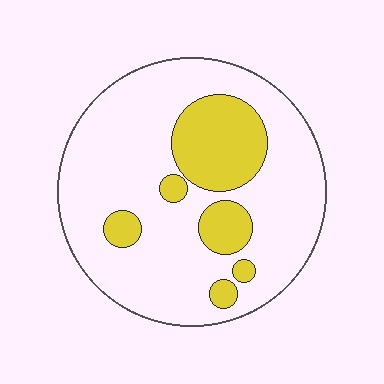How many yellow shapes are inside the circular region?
6.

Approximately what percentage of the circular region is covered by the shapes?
Approximately 20%.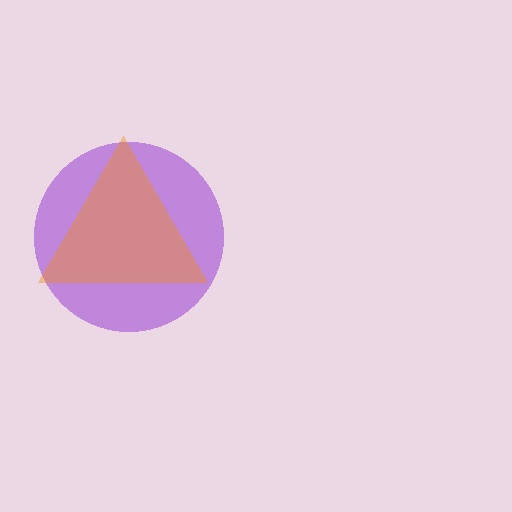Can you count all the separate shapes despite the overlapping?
Yes, there are 2 separate shapes.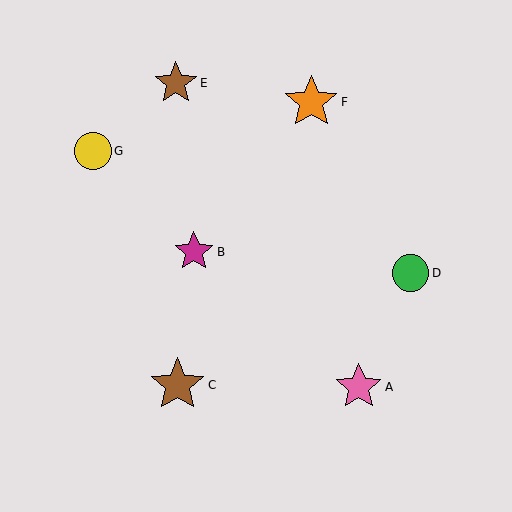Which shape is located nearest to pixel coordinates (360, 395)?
The pink star (labeled A) at (359, 387) is nearest to that location.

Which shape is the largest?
The brown star (labeled C) is the largest.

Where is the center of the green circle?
The center of the green circle is at (411, 273).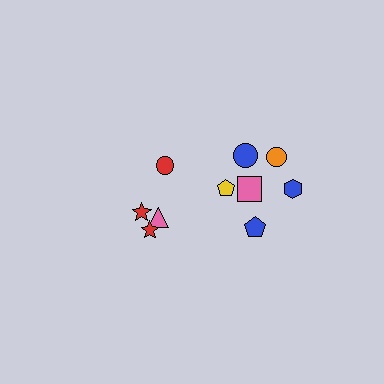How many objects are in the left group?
There are 4 objects.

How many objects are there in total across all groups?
There are 10 objects.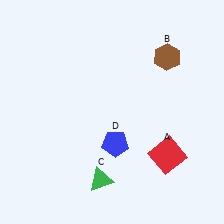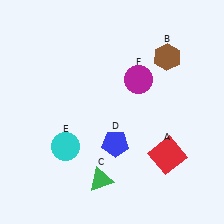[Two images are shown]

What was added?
A cyan circle (E), a magenta circle (F) were added in Image 2.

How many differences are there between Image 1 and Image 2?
There are 2 differences between the two images.